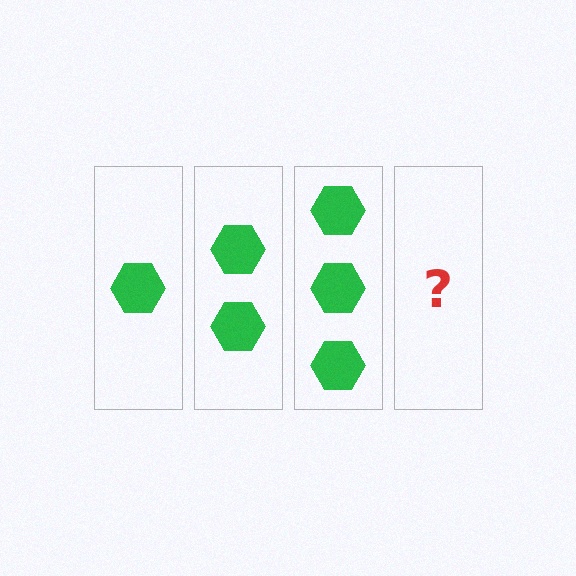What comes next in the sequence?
The next element should be 4 hexagons.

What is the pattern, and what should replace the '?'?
The pattern is that each step adds one more hexagon. The '?' should be 4 hexagons.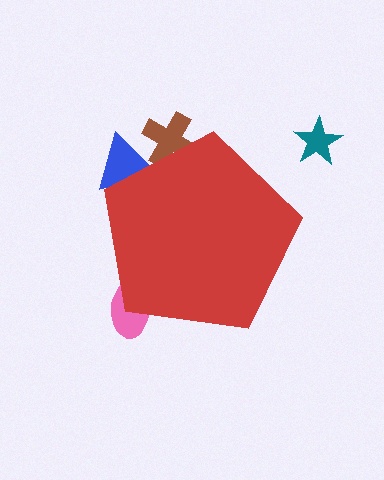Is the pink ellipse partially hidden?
Yes, the pink ellipse is partially hidden behind the red pentagon.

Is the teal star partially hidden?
No, the teal star is fully visible.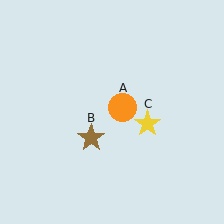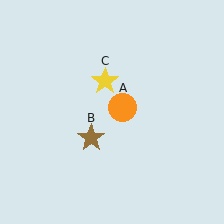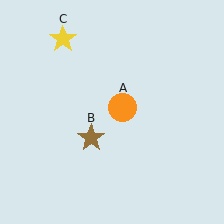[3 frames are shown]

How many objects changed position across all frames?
1 object changed position: yellow star (object C).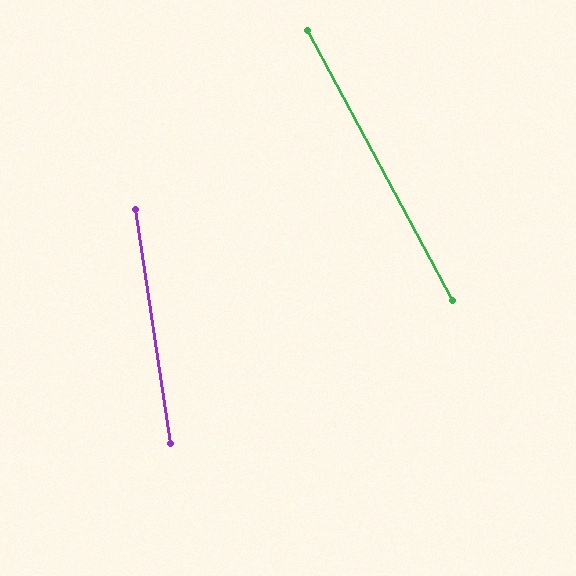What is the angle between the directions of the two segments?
Approximately 20 degrees.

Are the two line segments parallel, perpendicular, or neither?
Neither parallel nor perpendicular — they differ by about 20°.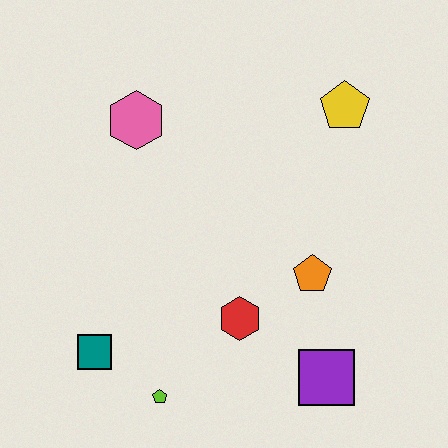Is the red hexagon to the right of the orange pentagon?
No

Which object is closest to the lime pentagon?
The teal square is closest to the lime pentagon.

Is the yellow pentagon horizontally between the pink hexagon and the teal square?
No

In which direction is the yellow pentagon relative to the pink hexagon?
The yellow pentagon is to the right of the pink hexagon.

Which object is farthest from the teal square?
The yellow pentagon is farthest from the teal square.